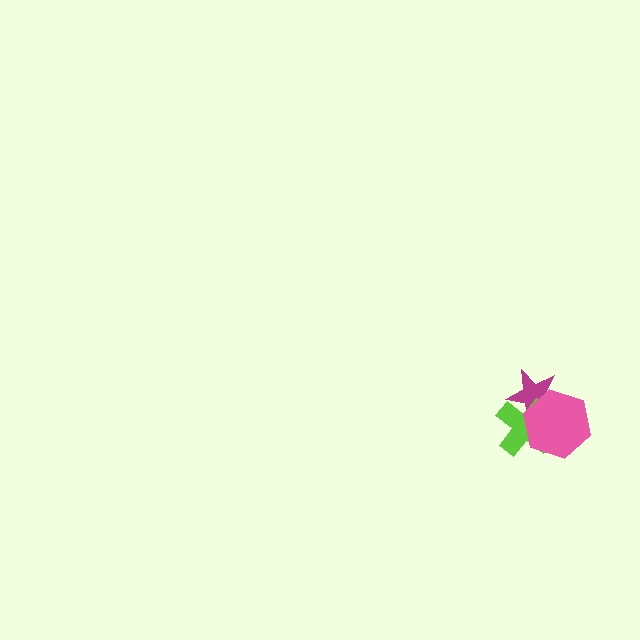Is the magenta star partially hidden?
Yes, it is partially covered by another shape.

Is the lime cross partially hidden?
Yes, it is partially covered by another shape.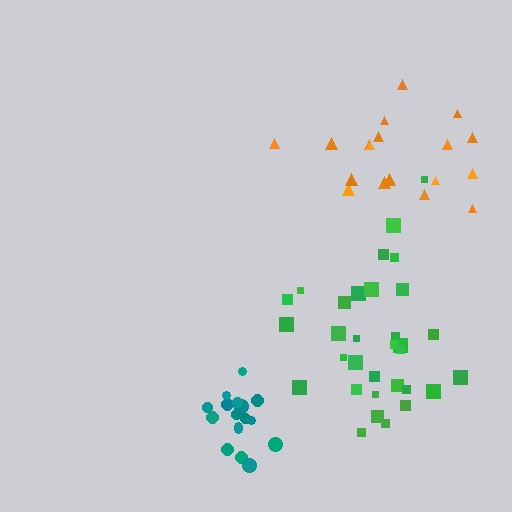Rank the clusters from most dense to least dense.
teal, green, orange.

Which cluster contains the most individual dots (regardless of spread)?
Green (32).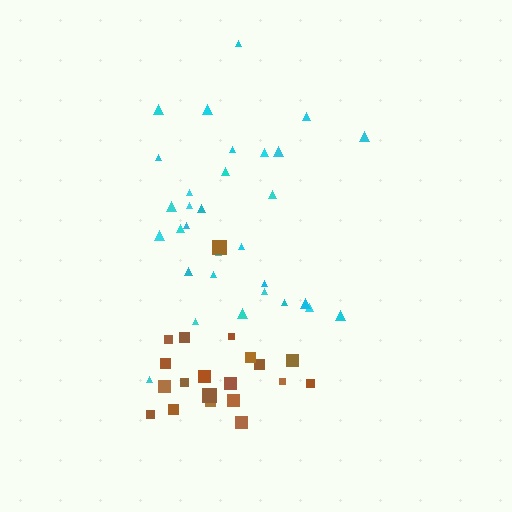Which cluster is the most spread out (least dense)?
Cyan.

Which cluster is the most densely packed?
Brown.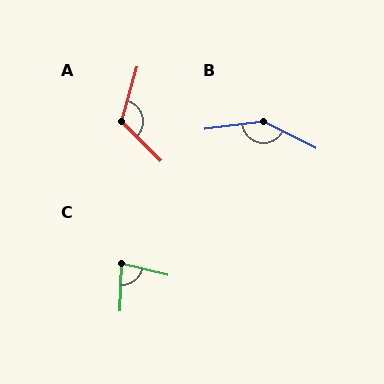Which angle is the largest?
B, at approximately 146 degrees.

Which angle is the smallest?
C, at approximately 77 degrees.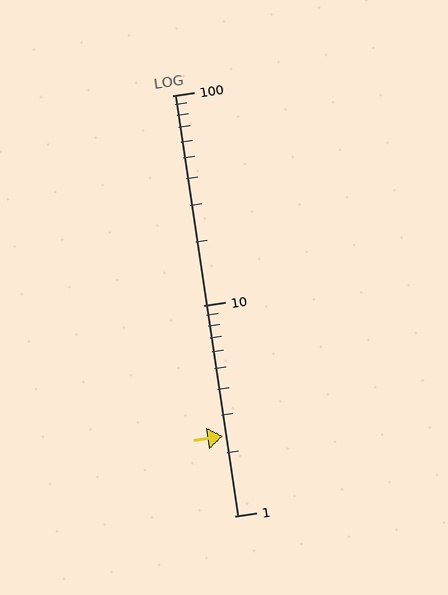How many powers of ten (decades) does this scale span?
The scale spans 2 decades, from 1 to 100.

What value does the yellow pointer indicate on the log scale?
The pointer indicates approximately 2.4.